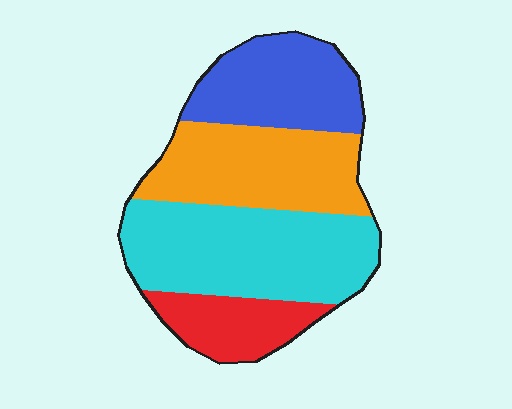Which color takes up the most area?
Cyan, at roughly 35%.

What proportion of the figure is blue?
Blue covers roughly 20% of the figure.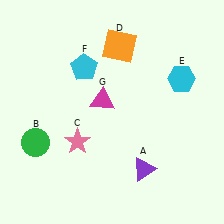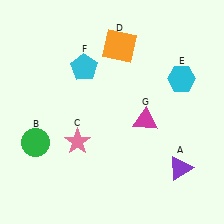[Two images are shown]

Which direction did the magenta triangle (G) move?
The magenta triangle (G) moved right.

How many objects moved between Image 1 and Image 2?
2 objects moved between the two images.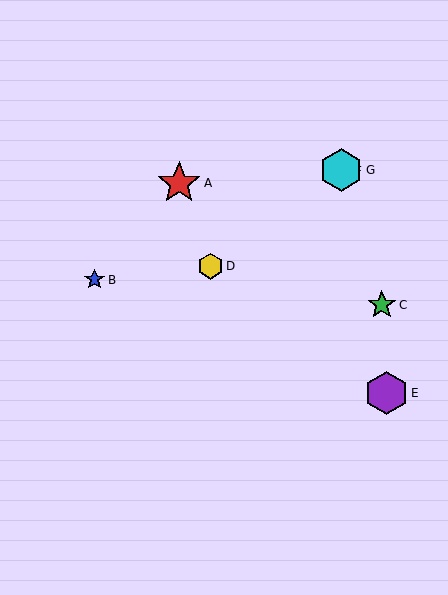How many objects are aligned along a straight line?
3 objects (D, F, G) are aligned along a straight line.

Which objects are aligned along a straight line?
Objects D, F, G are aligned along a straight line.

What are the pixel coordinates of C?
Object C is at (382, 305).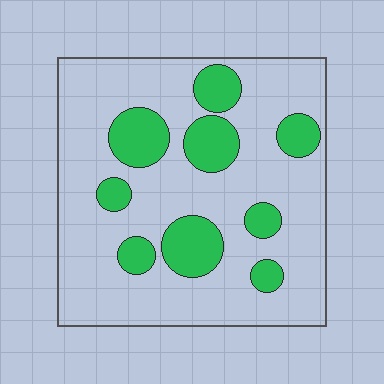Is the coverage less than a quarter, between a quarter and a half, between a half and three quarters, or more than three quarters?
Less than a quarter.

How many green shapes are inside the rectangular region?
9.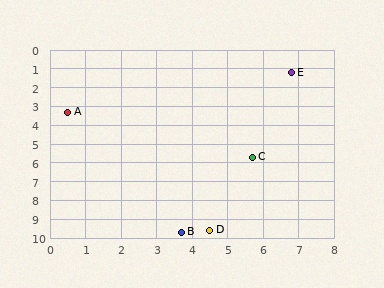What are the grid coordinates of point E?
Point E is at approximately (6.8, 1.2).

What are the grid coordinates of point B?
Point B is at approximately (3.7, 9.7).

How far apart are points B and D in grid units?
Points B and D are about 0.8 grid units apart.